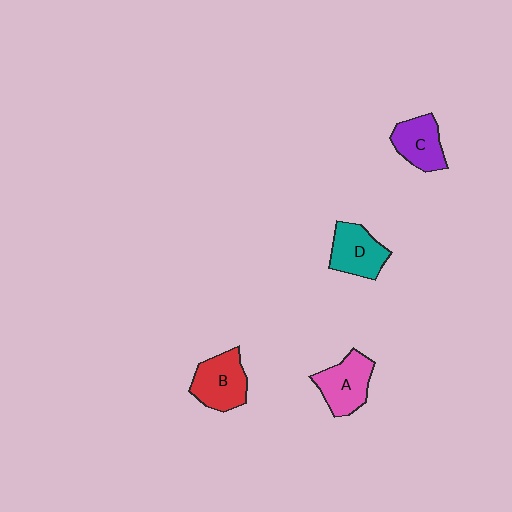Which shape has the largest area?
Shape B (red).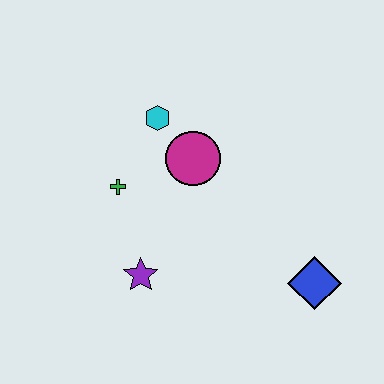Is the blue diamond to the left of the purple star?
No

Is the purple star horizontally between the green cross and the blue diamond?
Yes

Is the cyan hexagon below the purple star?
No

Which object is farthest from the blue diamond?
The cyan hexagon is farthest from the blue diamond.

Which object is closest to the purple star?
The green cross is closest to the purple star.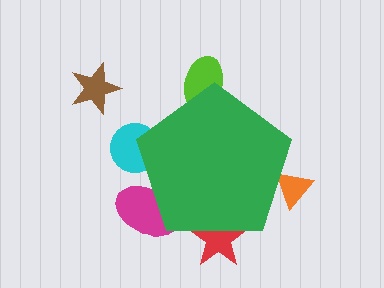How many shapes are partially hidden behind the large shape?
5 shapes are partially hidden.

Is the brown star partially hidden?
No, the brown star is fully visible.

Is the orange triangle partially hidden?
Yes, the orange triangle is partially hidden behind the green pentagon.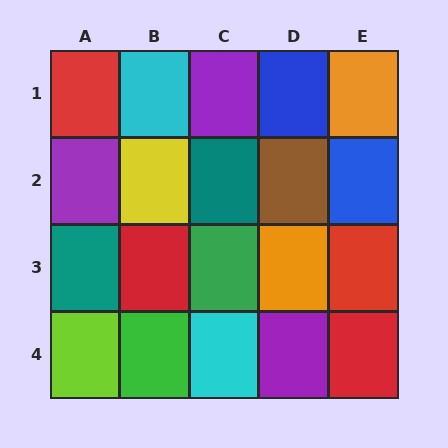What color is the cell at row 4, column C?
Cyan.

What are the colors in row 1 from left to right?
Red, cyan, purple, blue, orange.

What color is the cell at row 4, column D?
Purple.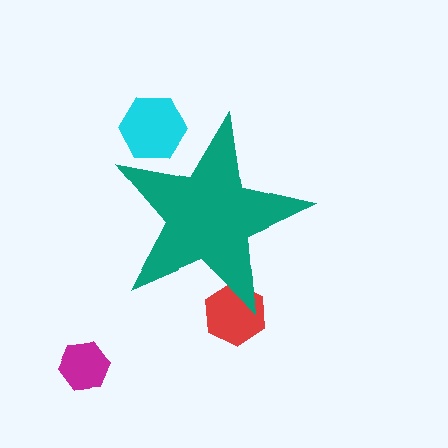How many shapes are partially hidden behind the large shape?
2 shapes are partially hidden.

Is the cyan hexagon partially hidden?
Yes, the cyan hexagon is partially hidden behind the teal star.